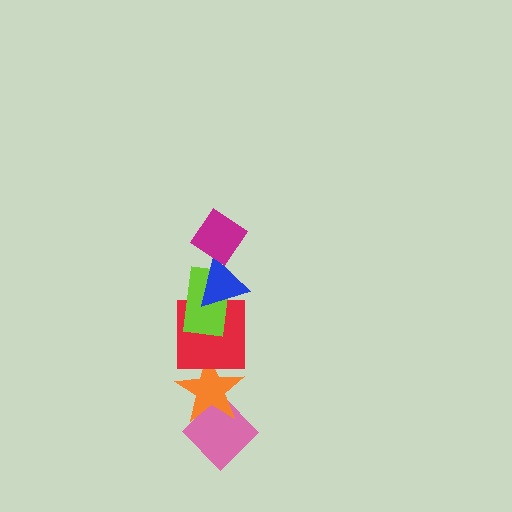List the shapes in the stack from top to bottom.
From top to bottom: the magenta diamond, the blue triangle, the lime rectangle, the red square, the orange star, the pink diamond.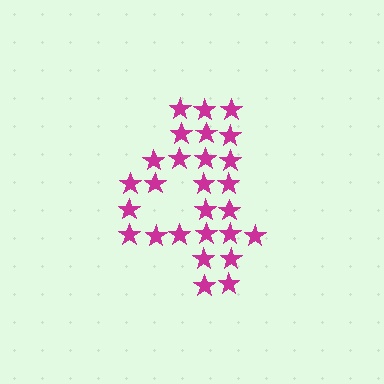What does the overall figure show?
The overall figure shows the digit 4.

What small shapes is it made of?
It is made of small stars.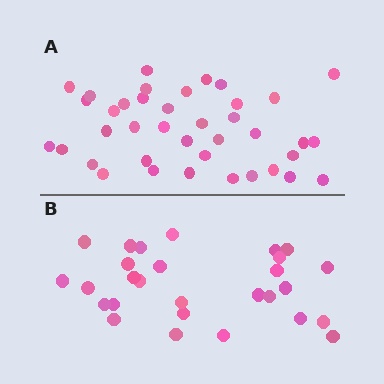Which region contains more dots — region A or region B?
Region A (the top region) has more dots.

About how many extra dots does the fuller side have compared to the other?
Region A has roughly 12 or so more dots than region B.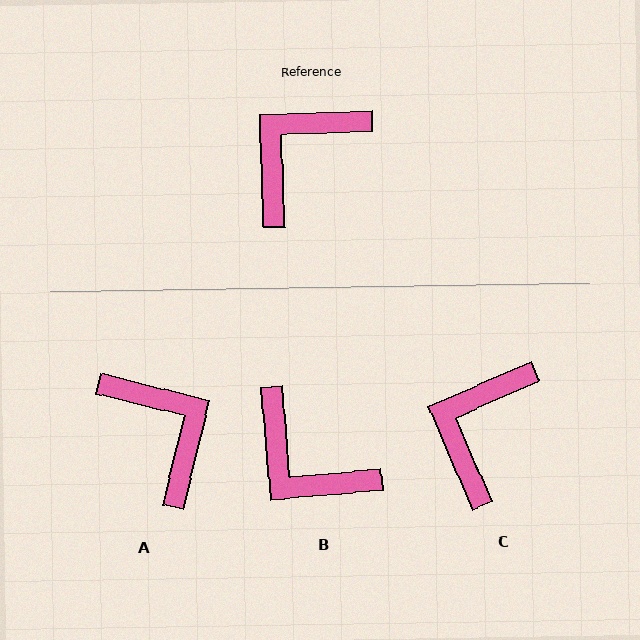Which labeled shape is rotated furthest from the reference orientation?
A, about 106 degrees away.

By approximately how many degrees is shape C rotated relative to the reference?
Approximately 21 degrees counter-clockwise.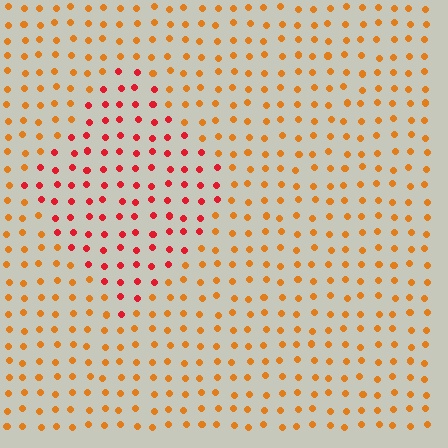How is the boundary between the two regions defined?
The boundary is defined purely by a slight shift in hue (about 36 degrees). Spacing, size, and orientation are identical on both sides.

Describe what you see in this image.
The image is filled with small orange elements in a uniform arrangement. A diamond-shaped region is visible where the elements are tinted to a slightly different hue, forming a subtle color boundary.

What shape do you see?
I see a diamond.